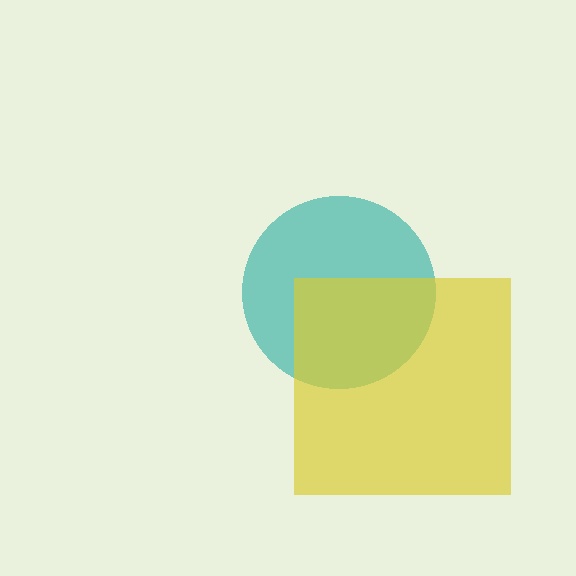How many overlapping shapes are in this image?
There are 2 overlapping shapes in the image.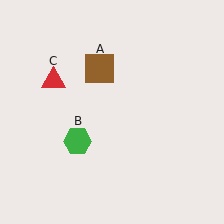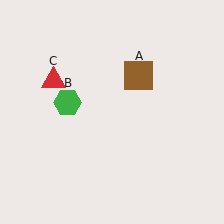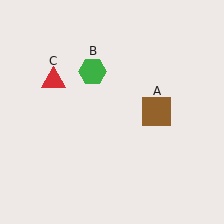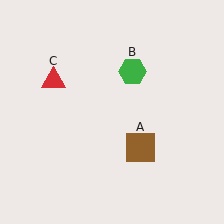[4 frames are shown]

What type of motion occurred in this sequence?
The brown square (object A), green hexagon (object B) rotated clockwise around the center of the scene.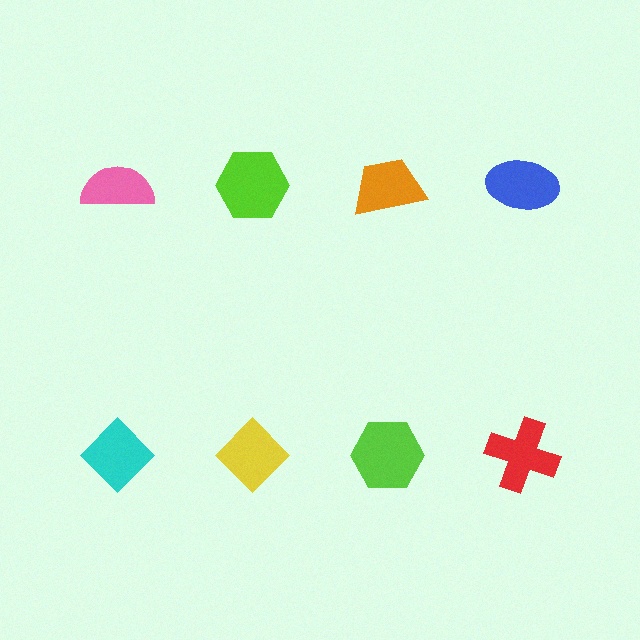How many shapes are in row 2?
4 shapes.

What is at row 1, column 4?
A blue ellipse.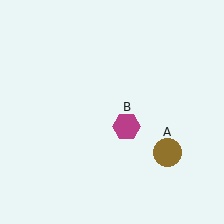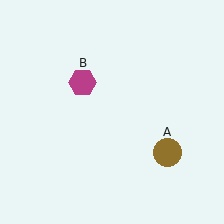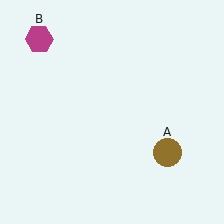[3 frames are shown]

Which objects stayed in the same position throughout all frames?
Brown circle (object A) remained stationary.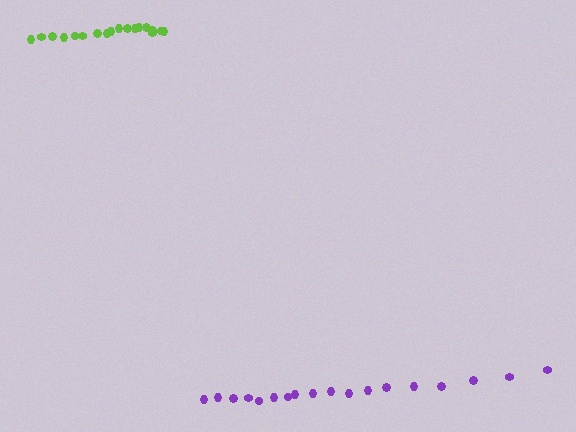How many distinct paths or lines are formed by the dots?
There are 2 distinct paths.